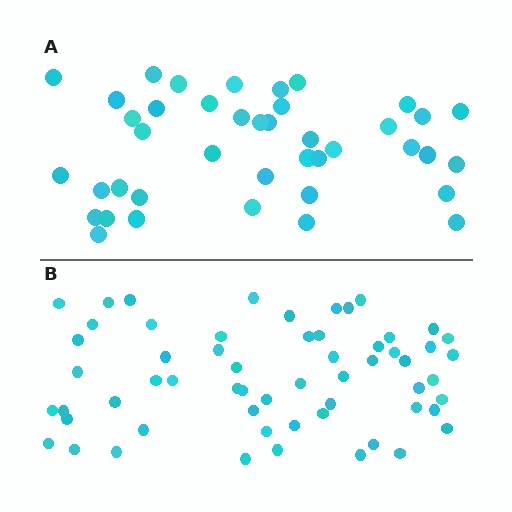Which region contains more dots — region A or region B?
Region B (the bottom region) has more dots.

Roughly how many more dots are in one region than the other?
Region B has approximately 20 more dots than region A.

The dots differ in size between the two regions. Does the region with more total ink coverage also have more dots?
No. Region A has more total ink coverage because its dots are larger, but region B actually contains more individual dots. Total area can be misleading — the number of items is what matters here.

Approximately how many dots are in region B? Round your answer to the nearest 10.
About 60 dots. (The exact count is 59, which rounds to 60.)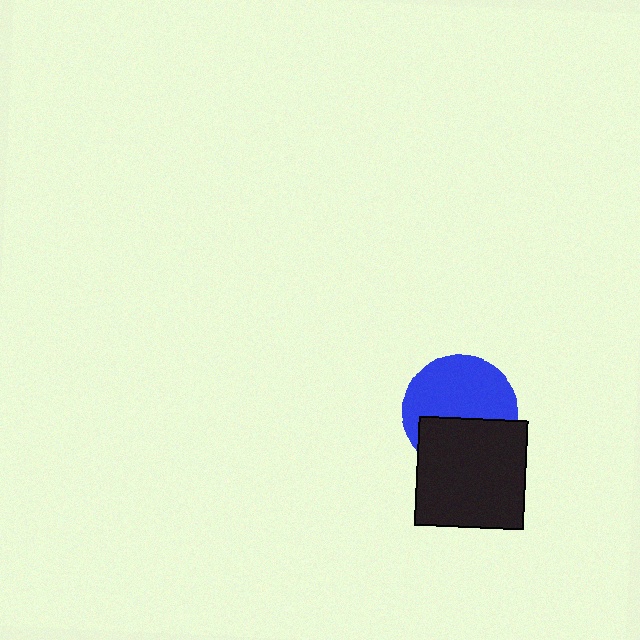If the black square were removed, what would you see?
You would see the complete blue circle.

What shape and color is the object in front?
The object in front is a black square.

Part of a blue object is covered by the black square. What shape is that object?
It is a circle.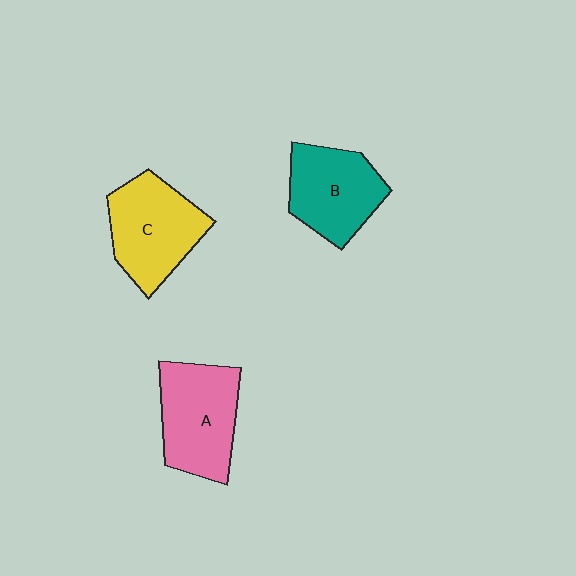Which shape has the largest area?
Shape A (pink).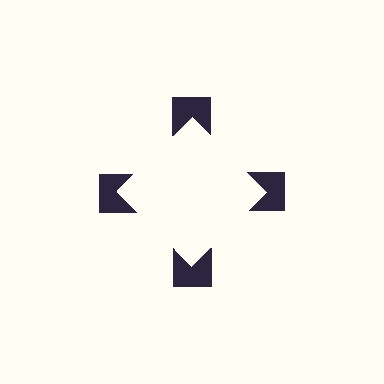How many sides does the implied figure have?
4 sides.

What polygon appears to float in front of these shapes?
An illusory square — its edges are inferred from the aligned wedge cuts in the notched squares, not physically drawn.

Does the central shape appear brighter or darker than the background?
It typically appears slightly brighter than the background, even though no actual brightness change is drawn.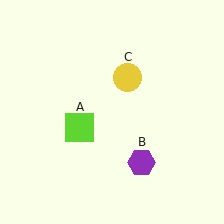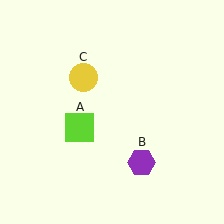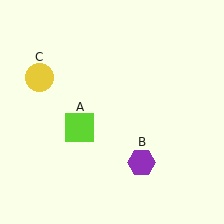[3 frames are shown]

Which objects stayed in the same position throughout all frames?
Lime square (object A) and purple hexagon (object B) remained stationary.